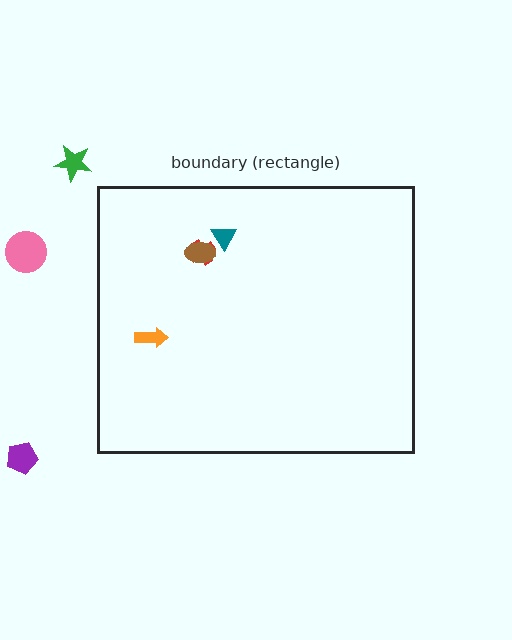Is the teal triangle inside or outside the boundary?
Inside.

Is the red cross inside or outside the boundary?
Inside.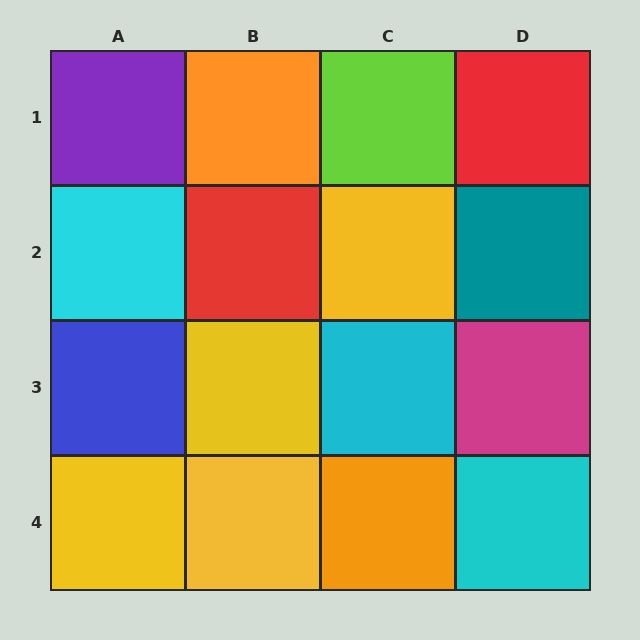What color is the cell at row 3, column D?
Magenta.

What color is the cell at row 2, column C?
Yellow.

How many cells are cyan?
3 cells are cyan.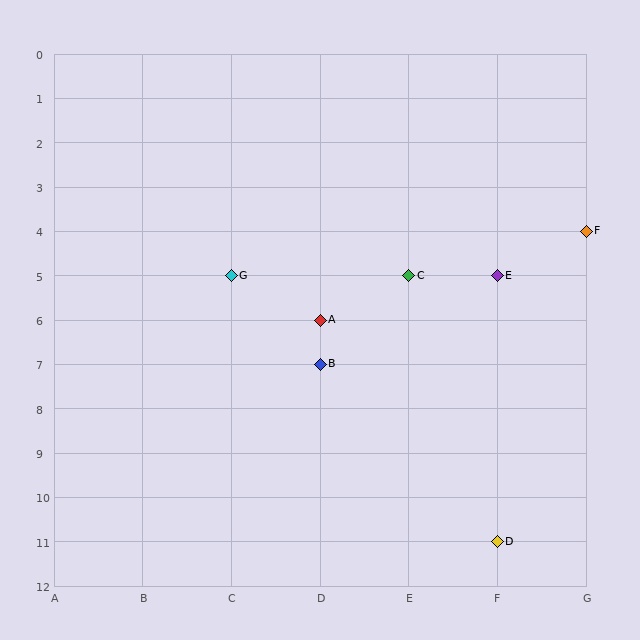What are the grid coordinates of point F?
Point F is at grid coordinates (G, 4).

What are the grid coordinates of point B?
Point B is at grid coordinates (D, 7).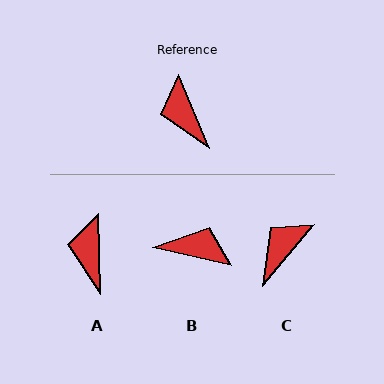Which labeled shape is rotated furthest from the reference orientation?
B, about 126 degrees away.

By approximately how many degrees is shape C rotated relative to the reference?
Approximately 63 degrees clockwise.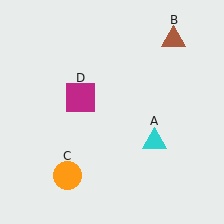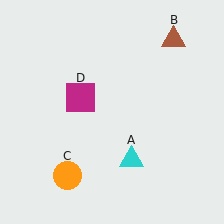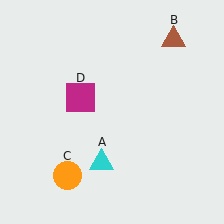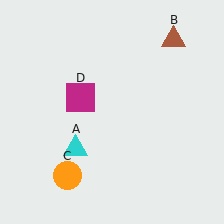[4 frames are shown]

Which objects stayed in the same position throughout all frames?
Brown triangle (object B) and orange circle (object C) and magenta square (object D) remained stationary.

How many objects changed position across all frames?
1 object changed position: cyan triangle (object A).